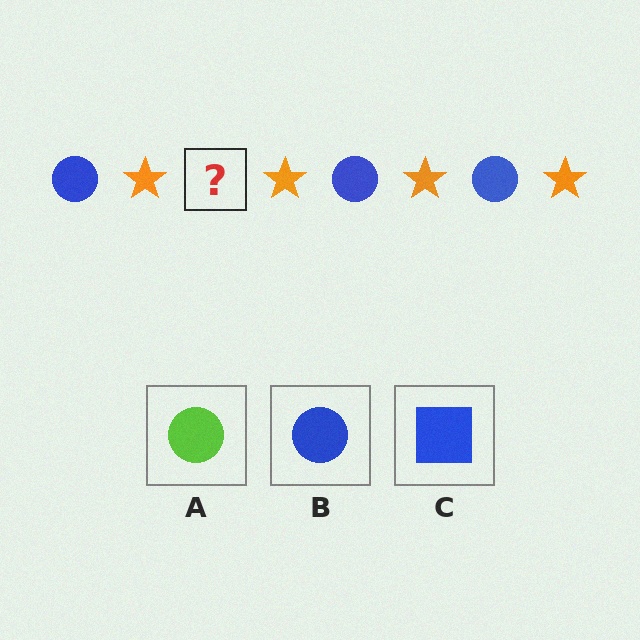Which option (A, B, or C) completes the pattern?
B.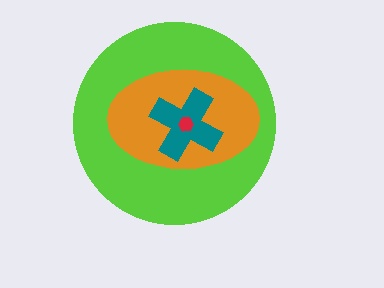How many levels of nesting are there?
4.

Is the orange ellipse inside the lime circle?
Yes.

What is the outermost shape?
The lime circle.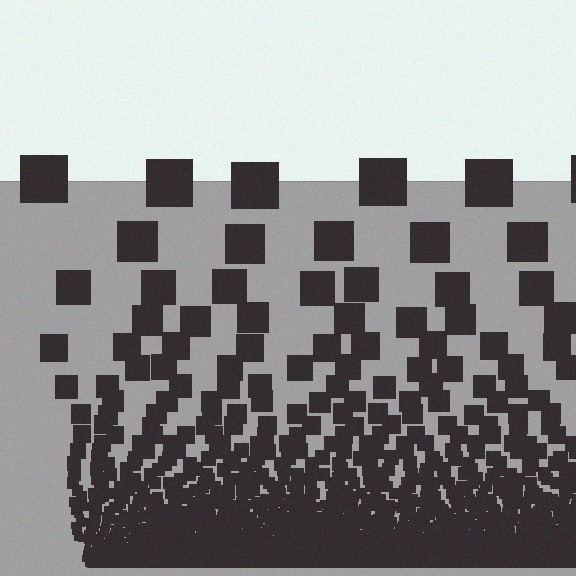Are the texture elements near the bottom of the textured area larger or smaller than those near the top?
Smaller. The gradient is inverted — elements near the bottom are smaller and denser.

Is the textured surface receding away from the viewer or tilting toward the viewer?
The surface appears to tilt toward the viewer. Texture elements get larger and sparser toward the top.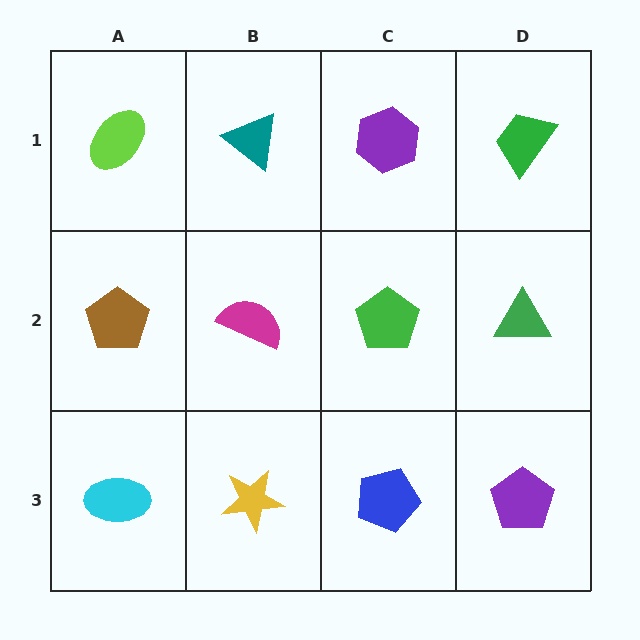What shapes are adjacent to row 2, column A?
A lime ellipse (row 1, column A), a cyan ellipse (row 3, column A), a magenta semicircle (row 2, column B).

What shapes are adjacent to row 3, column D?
A green triangle (row 2, column D), a blue pentagon (row 3, column C).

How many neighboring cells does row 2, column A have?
3.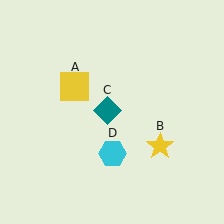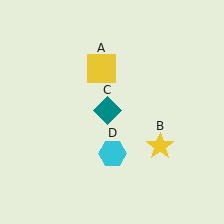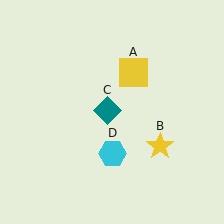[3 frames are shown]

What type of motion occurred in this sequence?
The yellow square (object A) rotated clockwise around the center of the scene.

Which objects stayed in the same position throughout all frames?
Yellow star (object B) and teal diamond (object C) and cyan hexagon (object D) remained stationary.